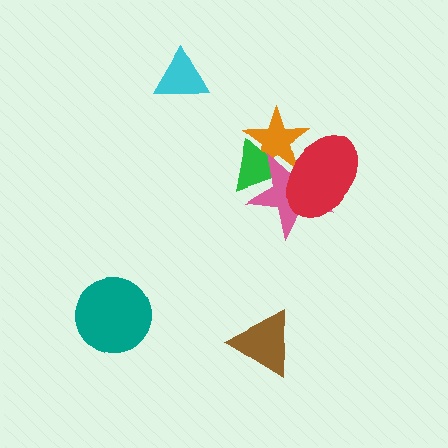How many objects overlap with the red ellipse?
3 objects overlap with the red ellipse.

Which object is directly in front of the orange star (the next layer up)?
The green triangle is directly in front of the orange star.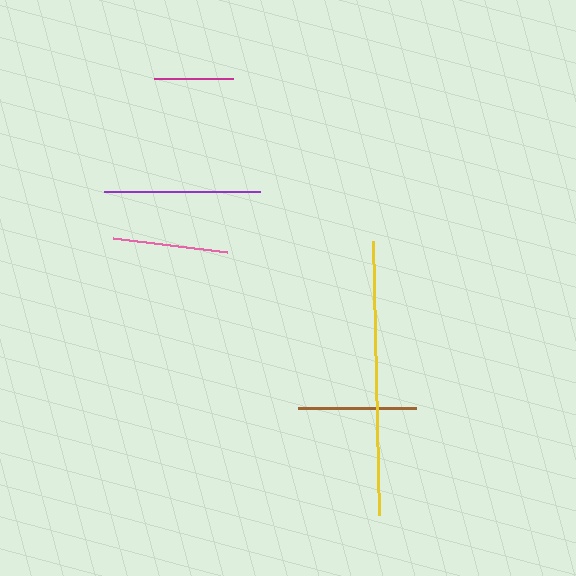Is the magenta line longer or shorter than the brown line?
The brown line is longer than the magenta line.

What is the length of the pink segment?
The pink segment is approximately 114 pixels long.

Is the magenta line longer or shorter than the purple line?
The purple line is longer than the magenta line.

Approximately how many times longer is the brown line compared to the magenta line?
The brown line is approximately 1.5 times the length of the magenta line.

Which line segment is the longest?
The yellow line is the longest at approximately 274 pixels.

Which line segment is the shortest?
The magenta line is the shortest at approximately 79 pixels.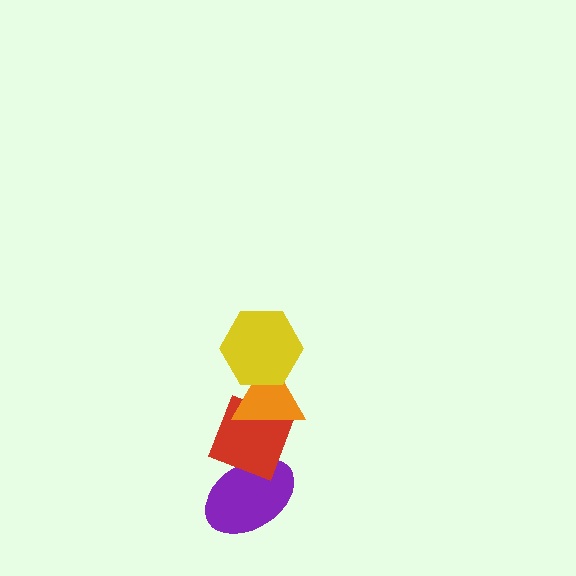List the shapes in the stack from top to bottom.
From top to bottom: the yellow hexagon, the orange triangle, the red diamond, the purple ellipse.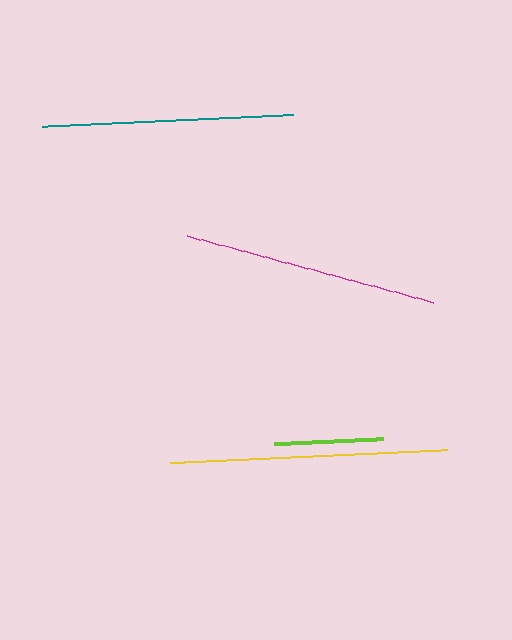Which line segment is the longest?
The yellow line is the longest at approximately 278 pixels.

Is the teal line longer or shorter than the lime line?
The teal line is longer than the lime line.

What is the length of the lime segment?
The lime segment is approximately 109 pixels long.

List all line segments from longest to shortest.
From longest to shortest: yellow, magenta, teal, lime.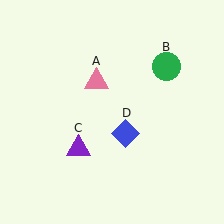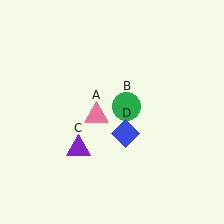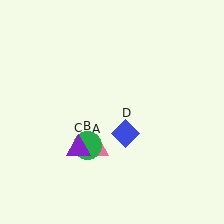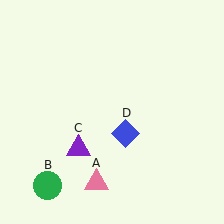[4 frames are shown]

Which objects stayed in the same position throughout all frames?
Purple triangle (object C) and blue diamond (object D) remained stationary.